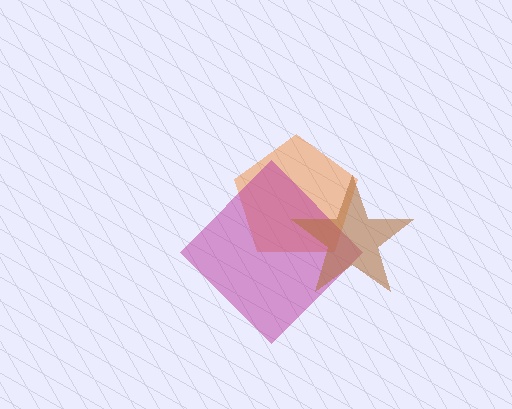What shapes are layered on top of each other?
The layered shapes are: an orange pentagon, a magenta diamond, a brown star.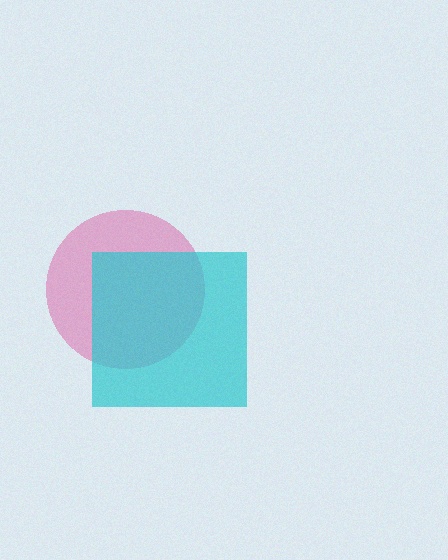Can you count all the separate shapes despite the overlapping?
Yes, there are 2 separate shapes.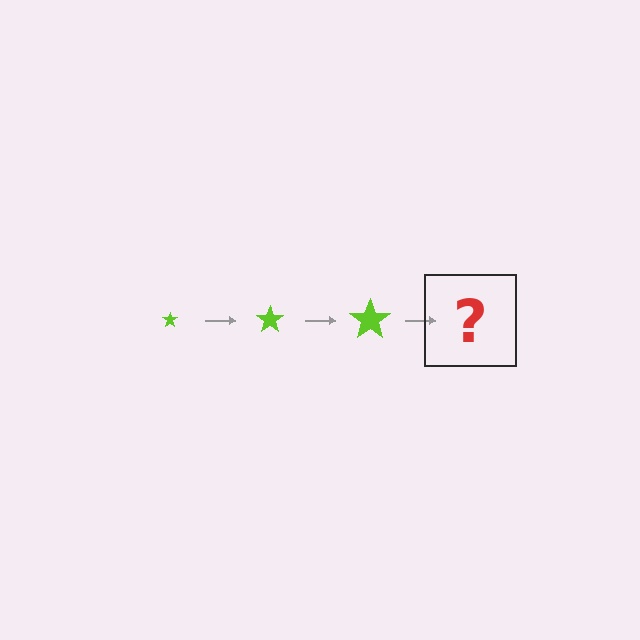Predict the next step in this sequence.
The next step is a lime star, larger than the previous one.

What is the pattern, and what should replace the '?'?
The pattern is that the star gets progressively larger each step. The '?' should be a lime star, larger than the previous one.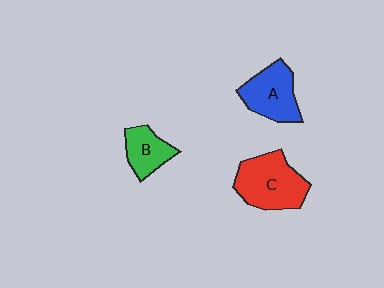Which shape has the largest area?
Shape C (red).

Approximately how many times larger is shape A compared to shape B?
Approximately 1.4 times.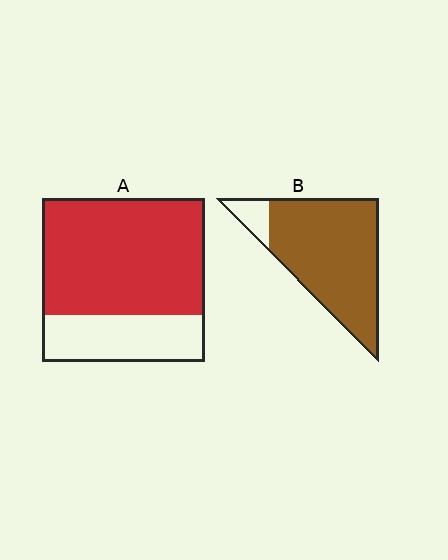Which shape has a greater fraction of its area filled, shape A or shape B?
Shape B.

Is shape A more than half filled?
Yes.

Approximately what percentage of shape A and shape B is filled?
A is approximately 70% and B is approximately 90%.